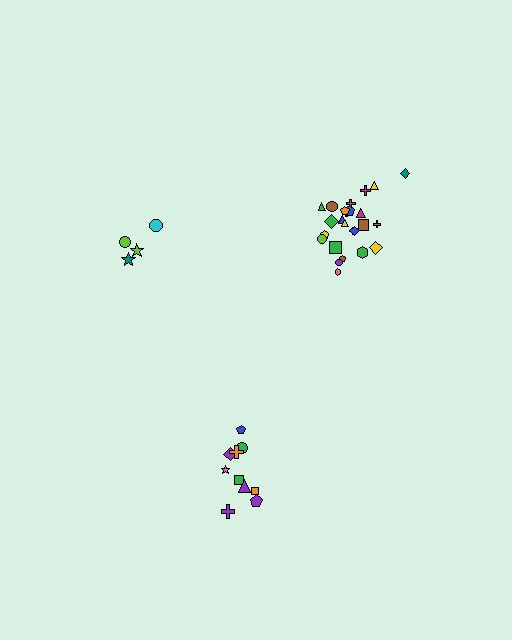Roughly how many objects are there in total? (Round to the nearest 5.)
Roughly 40 objects in total.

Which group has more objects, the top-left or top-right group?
The top-right group.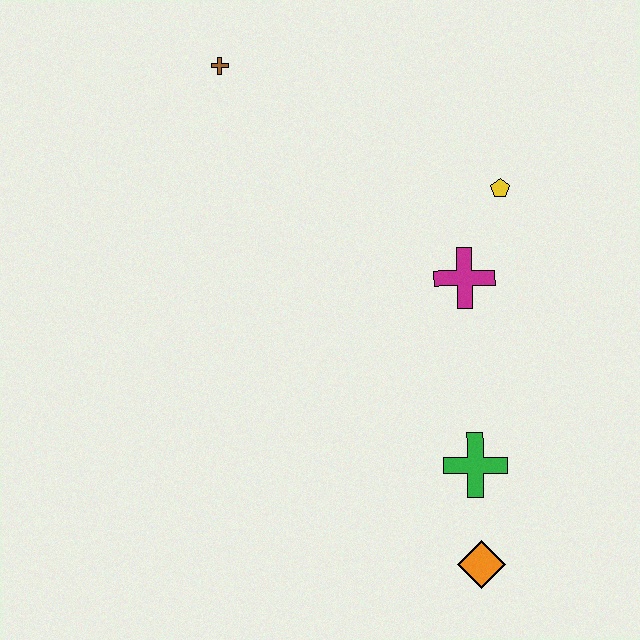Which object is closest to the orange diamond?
The green cross is closest to the orange diamond.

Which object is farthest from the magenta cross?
The brown cross is farthest from the magenta cross.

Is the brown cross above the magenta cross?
Yes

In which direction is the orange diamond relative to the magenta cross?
The orange diamond is below the magenta cross.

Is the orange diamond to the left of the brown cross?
No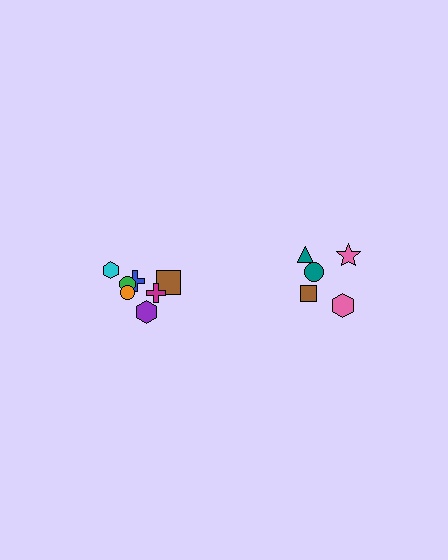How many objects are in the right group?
There are 5 objects.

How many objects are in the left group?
There are 7 objects.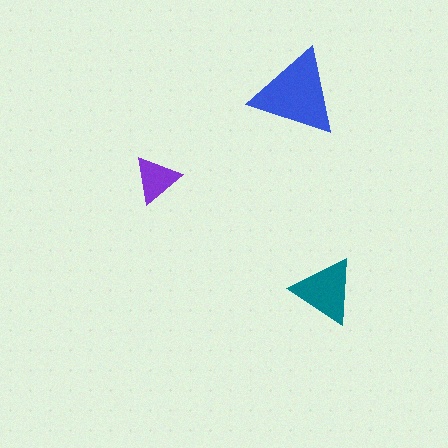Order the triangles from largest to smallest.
the blue one, the teal one, the purple one.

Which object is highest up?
The blue triangle is topmost.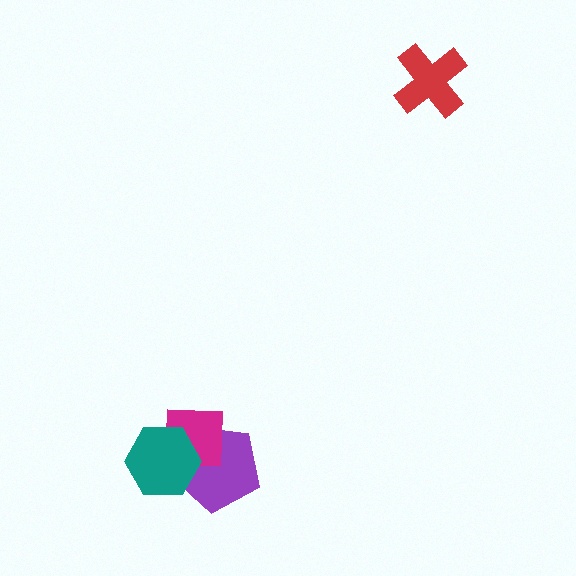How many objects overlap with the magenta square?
2 objects overlap with the magenta square.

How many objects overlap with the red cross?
0 objects overlap with the red cross.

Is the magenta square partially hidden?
Yes, it is partially covered by another shape.